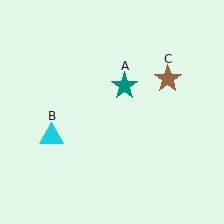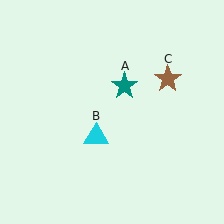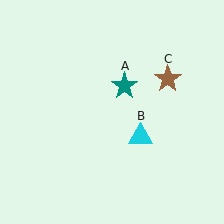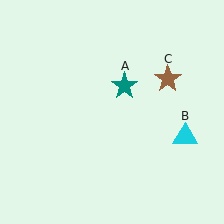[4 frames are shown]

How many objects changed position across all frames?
1 object changed position: cyan triangle (object B).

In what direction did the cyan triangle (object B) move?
The cyan triangle (object B) moved right.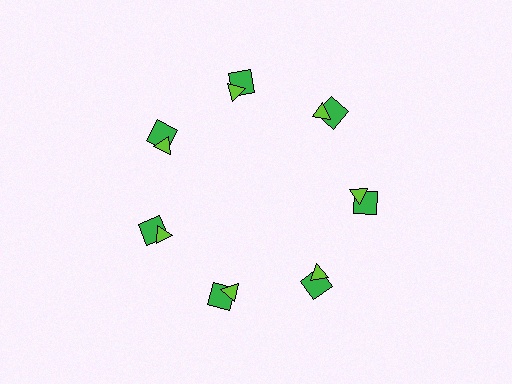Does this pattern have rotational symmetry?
Yes, this pattern has 7-fold rotational symmetry. It looks the same after rotating 51 degrees around the center.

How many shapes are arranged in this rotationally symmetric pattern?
There are 14 shapes, arranged in 7 groups of 2.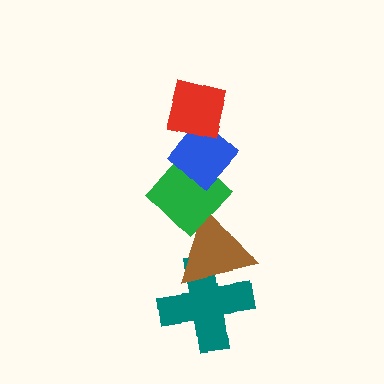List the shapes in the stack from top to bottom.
From top to bottom: the red square, the blue diamond, the green diamond, the brown triangle, the teal cross.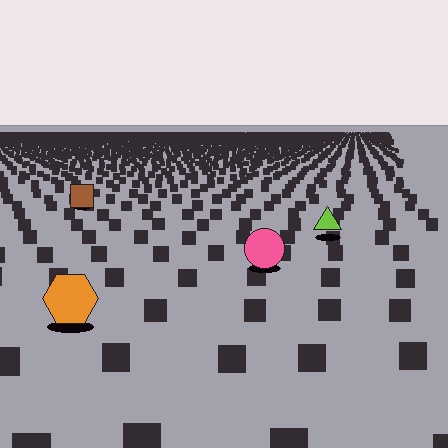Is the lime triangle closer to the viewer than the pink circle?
No. The pink circle is closer — you can tell from the texture gradient: the ground texture is coarser near it.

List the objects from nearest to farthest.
From nearest to farthest: the orange hexagon, the pink circle, the lime triangle, the brown square.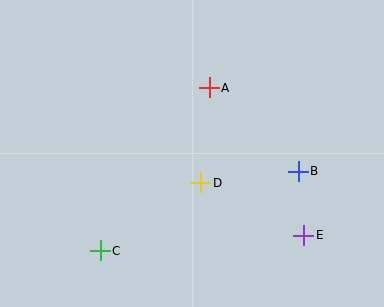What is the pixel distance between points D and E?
The distance between D and E is 115 pixels.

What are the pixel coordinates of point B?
Point B is at (298, 171).